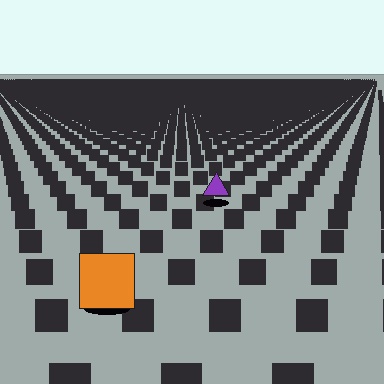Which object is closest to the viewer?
The orange square is closest. The texture marks near it are larger and more spread out.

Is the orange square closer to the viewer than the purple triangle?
Yes. The orange square is closer — you can tell from the texture gradient: the ground texture is coarser near it.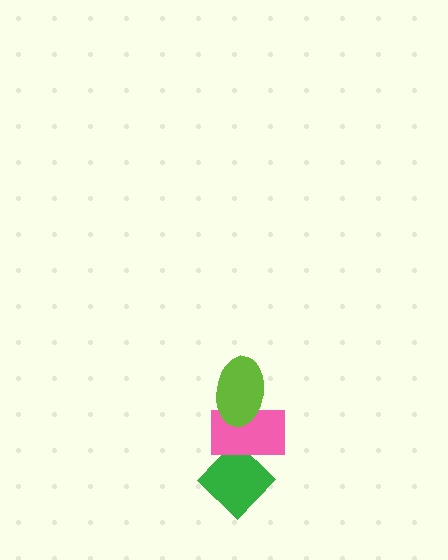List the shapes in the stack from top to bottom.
From top to bottom: the lime ellipse, the pink rectangle, the green diamond.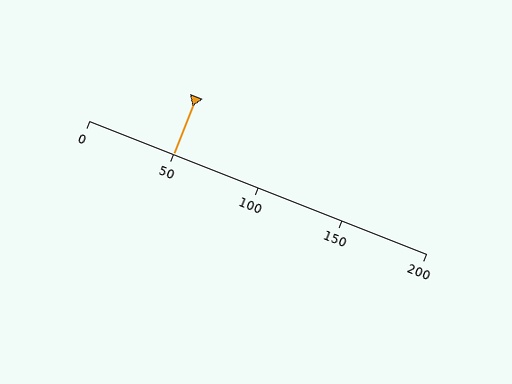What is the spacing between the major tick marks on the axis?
The major ticks are spaced 50 apart.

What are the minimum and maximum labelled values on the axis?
The axis runs from 0 to 200.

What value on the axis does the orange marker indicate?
The marker indicates approximately 50.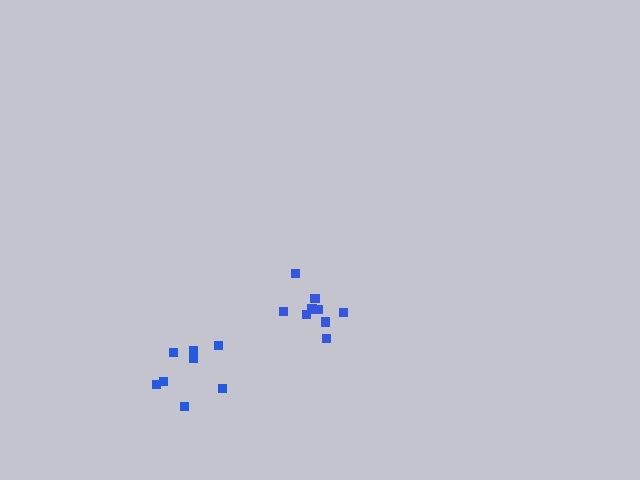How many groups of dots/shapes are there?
There are 2 groups.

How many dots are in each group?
Group 1: 9 dots, Group 2: 8 dots (17 total).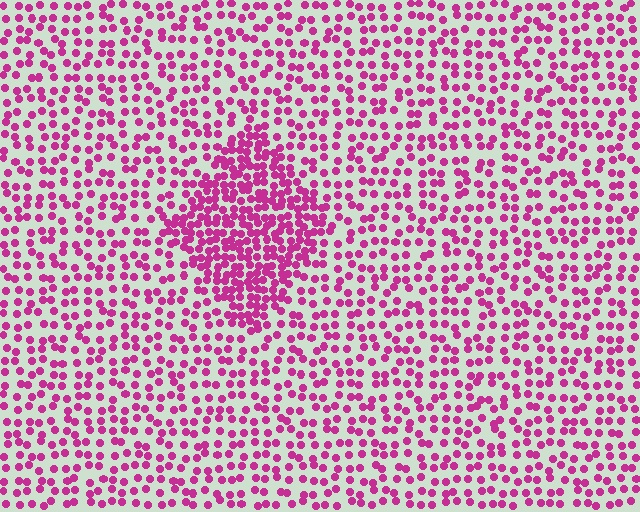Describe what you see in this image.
The image contains small magenta elements arranged at two different densities. A diamond-shaped region is visible where the elements are more densely packed than the surrounding area.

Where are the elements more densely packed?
The elements are more densely packed inside the diamond boundary.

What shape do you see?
I see a diamond.